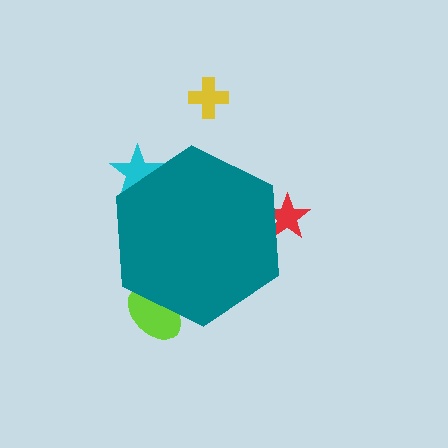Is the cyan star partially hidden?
Yes, the cyan star is partially hidden behind the teal hexagon.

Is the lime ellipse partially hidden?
Yes, the lime ellipse is partially hidden behind the teal hexagon.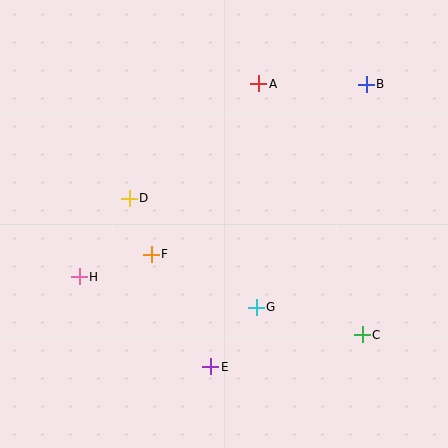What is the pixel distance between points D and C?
The distance between D and C is 270 pixels.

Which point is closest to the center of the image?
Point F at (151, 254) is closest to the center.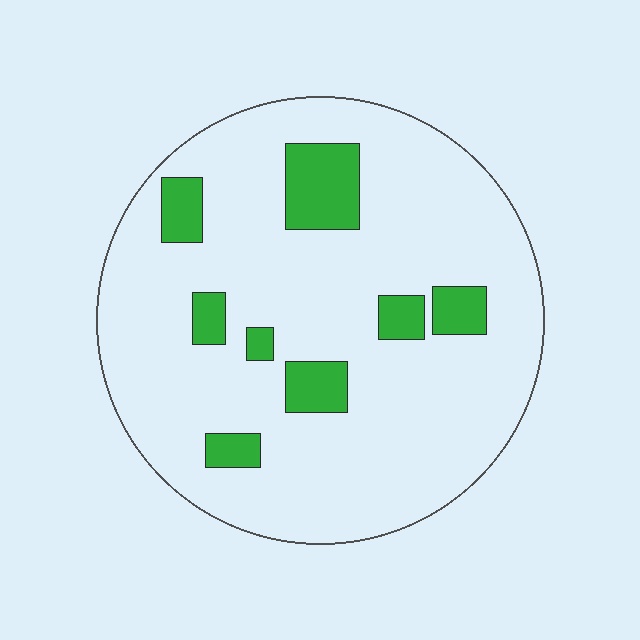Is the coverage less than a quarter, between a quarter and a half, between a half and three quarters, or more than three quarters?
Less than a quarter.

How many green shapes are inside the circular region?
8.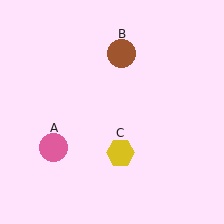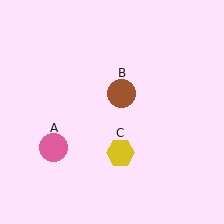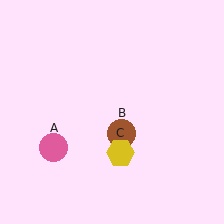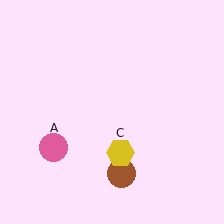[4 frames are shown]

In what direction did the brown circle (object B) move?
The brown circle (object B) moved down.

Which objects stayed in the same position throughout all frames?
Pink circle (object A) and yellow hexagon (object C) remained stationary.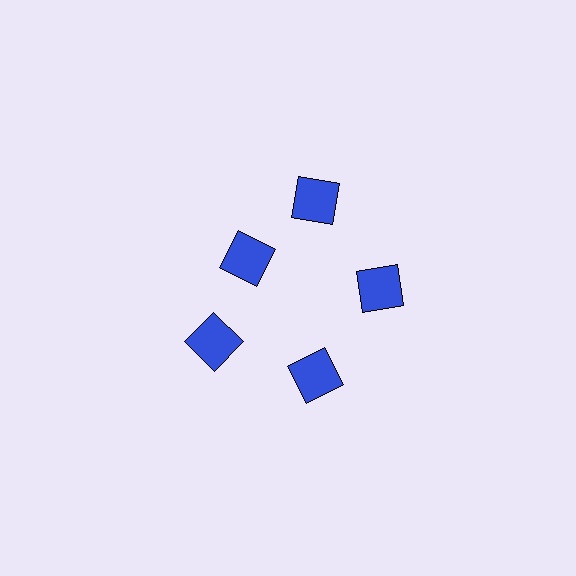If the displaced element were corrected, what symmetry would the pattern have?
It would have 5-fold rotational symmetry — the pattern would map onto itself every 72 degrees.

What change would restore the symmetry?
The symmetry would be restored by moving it outward, back onto the ring so that all 5 squares sit at equal angles and equal distance from the center.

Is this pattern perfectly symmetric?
No. The 5 blue squares are arranged in a ring, but one element near the 10 o'clock position is pulled inward toward the center, breaking the 5-fold rotational symmetry.